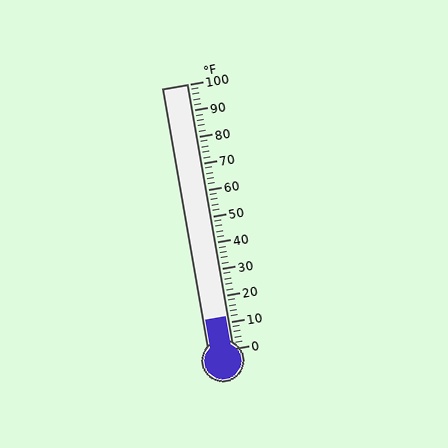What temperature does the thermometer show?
The thermometer shows approximately 12°F.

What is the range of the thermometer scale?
The thermometer scale ranges from 0°F to 100°F.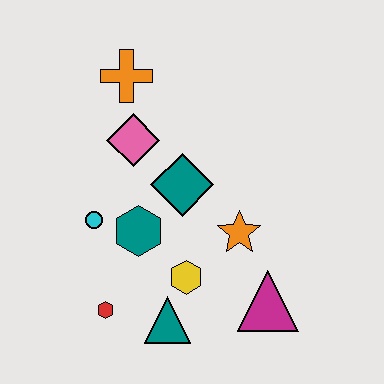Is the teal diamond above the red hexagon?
Yes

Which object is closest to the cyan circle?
The teal hexagon is closest to the cyan circle.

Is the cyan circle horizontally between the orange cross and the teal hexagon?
No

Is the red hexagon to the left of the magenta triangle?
Yes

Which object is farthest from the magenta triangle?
The orange cross is farthest from the magenta triangle.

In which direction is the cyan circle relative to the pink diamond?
The cyan circle is below the pink diamond.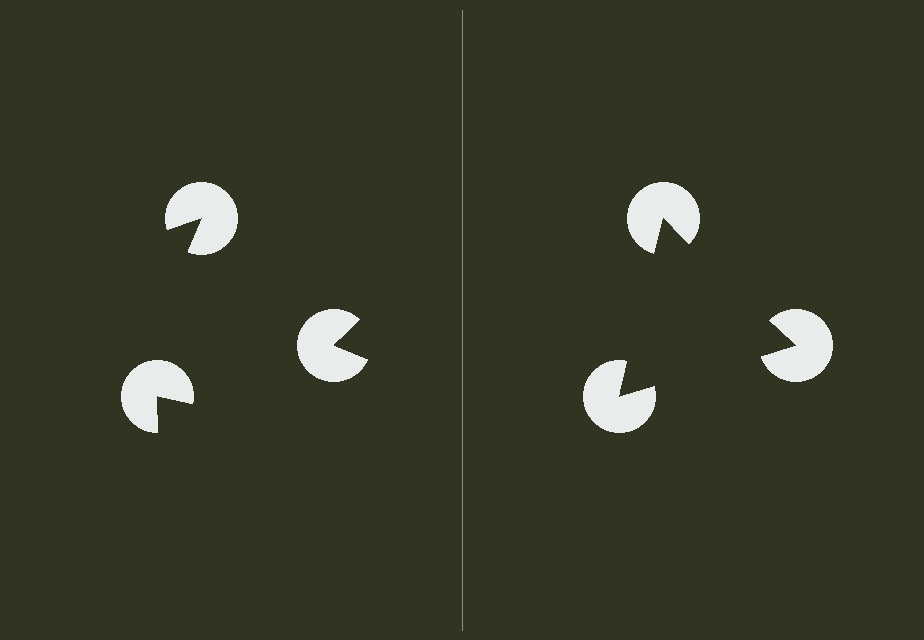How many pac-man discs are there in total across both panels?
6 — 3 on each side.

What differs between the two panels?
The pac-man discs are positioned identically on both sides; only the wedge orientations differ. On the right they align to a triangle; on the left they are misaligned.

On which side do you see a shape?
An illusory triangle appears on the right side. On the left side the wedge cuts are rotated, so no coherent shape forms.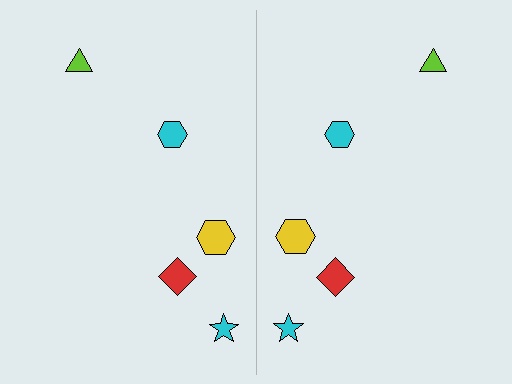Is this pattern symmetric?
Yes, this pattern has bilateral (reflection) symmetry.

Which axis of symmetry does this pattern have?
The pattern has a vertical axis of symmetry running through the center of the image.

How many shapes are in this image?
There are 10 shapes in this image.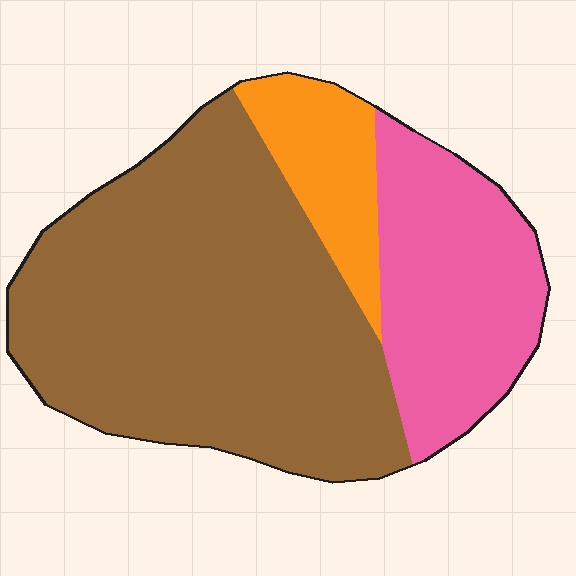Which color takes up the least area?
Orange, at roughly 10%.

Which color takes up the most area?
Brown, at roughly 60%.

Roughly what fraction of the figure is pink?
Pink covers roughly 25% of the figure.